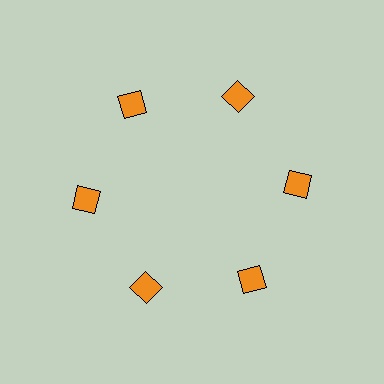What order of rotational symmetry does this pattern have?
This pattern has 6-fold rotational symmetry.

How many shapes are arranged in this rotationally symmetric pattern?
There are 6 shapes, arranged in 6 groups of 1.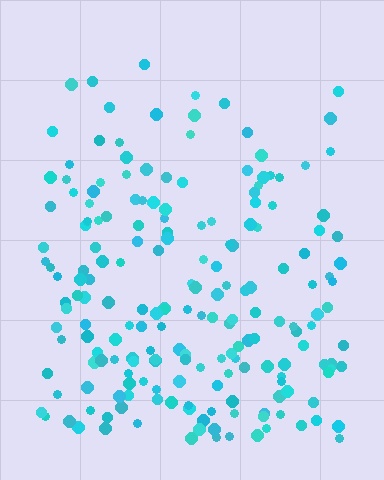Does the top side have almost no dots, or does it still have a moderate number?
Still a moderate number, just noticeably fewer than the bottom.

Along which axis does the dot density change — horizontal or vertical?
Vertical.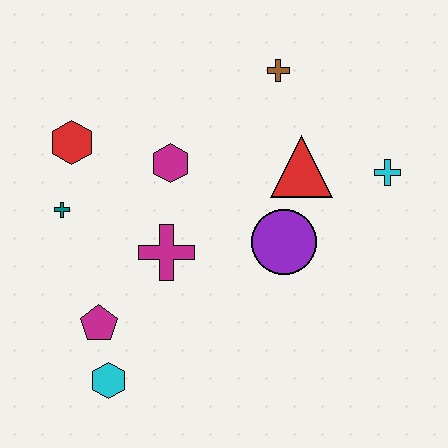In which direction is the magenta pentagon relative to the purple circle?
The magenta pentagon is to the left of the purple circle.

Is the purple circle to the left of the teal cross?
No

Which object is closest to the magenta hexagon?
The magenta cross is closest to the magenta hexagon.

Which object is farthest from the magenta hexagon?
The cyan hexagon is farthest from the magenta hexagon.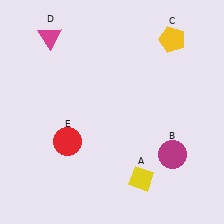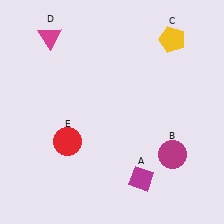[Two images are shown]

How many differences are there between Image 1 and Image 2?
There is 1 difference between the two images.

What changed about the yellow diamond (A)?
In Image 1, A is yellow. In Image 2, it changed to magenta.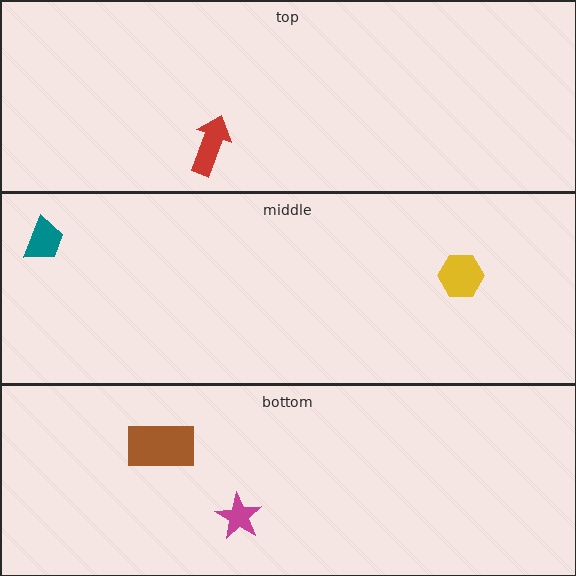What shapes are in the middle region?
The teal trapezoid, the yellow hexagon.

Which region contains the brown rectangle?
The bottom region.